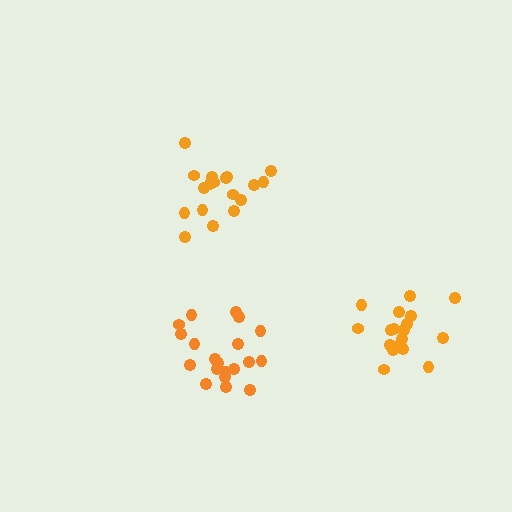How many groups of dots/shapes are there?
There are 3 groups.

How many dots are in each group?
Group 1: 21 dots, Group 2: 18 dots, Group 3: 18 dots (57 total).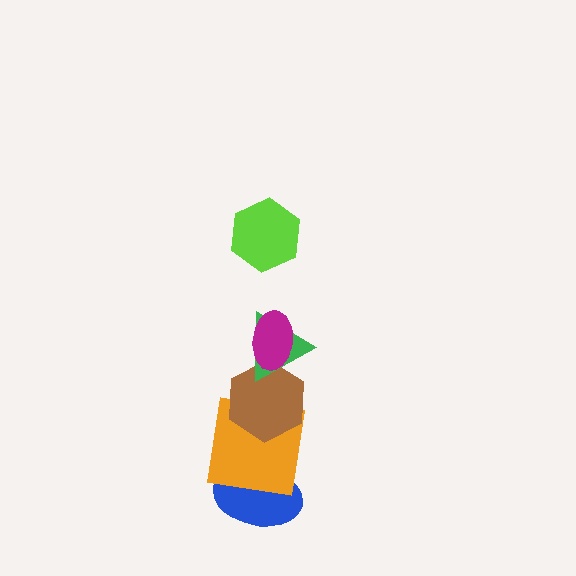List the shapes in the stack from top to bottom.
From top to bottom: the lime hexagon, the magenta ellipse, the green triangle, the brown hexagon, the orange square, the blue ellipse.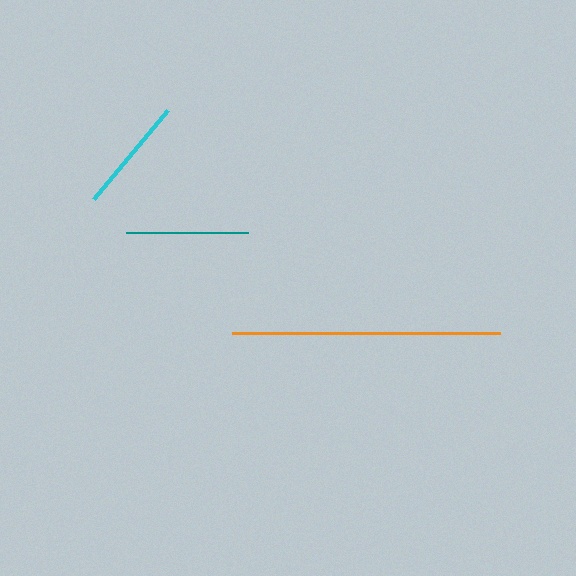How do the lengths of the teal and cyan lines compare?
The teal and cyan lines are approximately the same length.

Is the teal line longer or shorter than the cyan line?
The teal line is longer than the cyan line.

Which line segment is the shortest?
The cyan line is the shortest at approximately 115 pixels.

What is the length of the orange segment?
The orange segment is approximately 269 pixels long.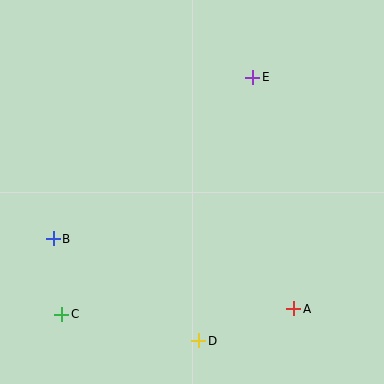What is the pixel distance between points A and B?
The distance between A and B is 250 pixels.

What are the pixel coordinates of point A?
Point A is at (294, 309).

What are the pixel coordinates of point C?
Point C is at (62, 314).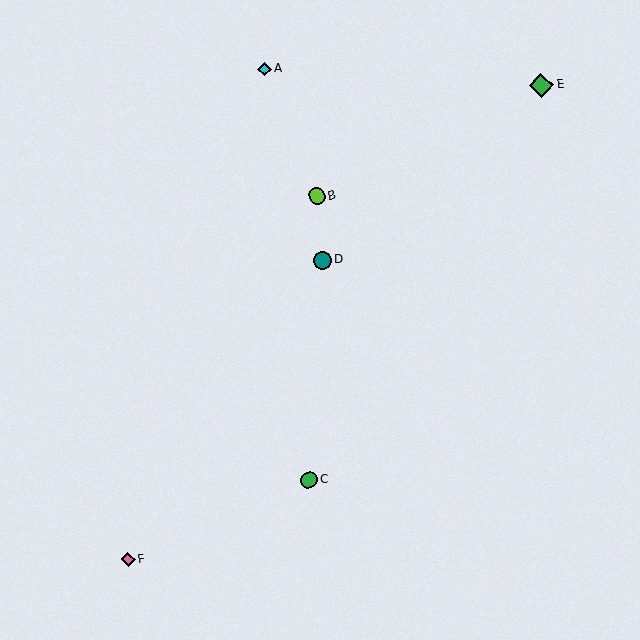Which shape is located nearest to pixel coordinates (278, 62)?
The cyan diamond (labeled A) at (264, 69) is nearest to that location.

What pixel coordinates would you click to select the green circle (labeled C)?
Click at (309, 480) to select the green circle C.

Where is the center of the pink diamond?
The center of the pink diamond is at (128, 559).